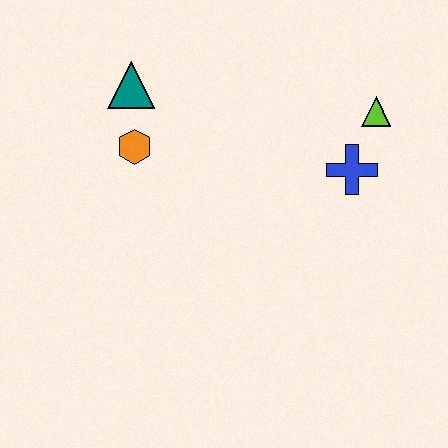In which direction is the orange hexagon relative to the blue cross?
The orange hexagon is to the left of the blue cross.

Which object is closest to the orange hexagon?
The teal triangle is closest to the orange hexagon.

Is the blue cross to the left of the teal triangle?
No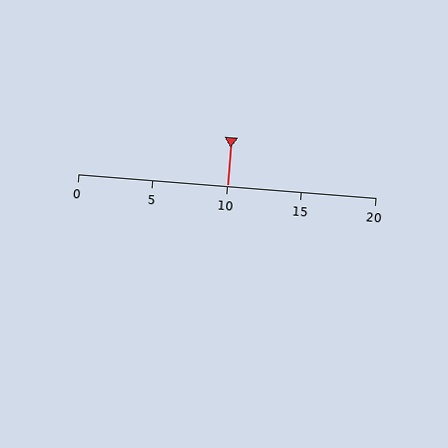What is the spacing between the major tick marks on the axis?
The major ticks are spaced 5 apart.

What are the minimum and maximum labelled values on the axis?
The axis runs from 0 to 20.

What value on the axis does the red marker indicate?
The marker indicates approximately 10.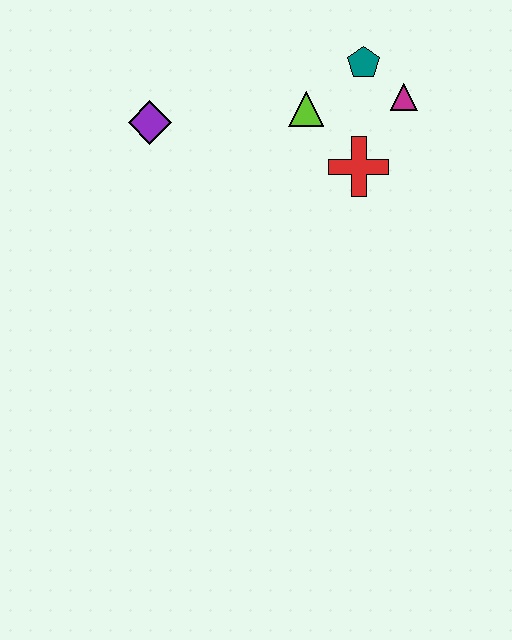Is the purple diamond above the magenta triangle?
No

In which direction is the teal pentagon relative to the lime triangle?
The teal pentagon is to the right of the lime triangle.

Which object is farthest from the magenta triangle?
The purple diamond is farthest from the magenta triangle.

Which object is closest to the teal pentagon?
The magenta triangle is closest to the teal pentagon.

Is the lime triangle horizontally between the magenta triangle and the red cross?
No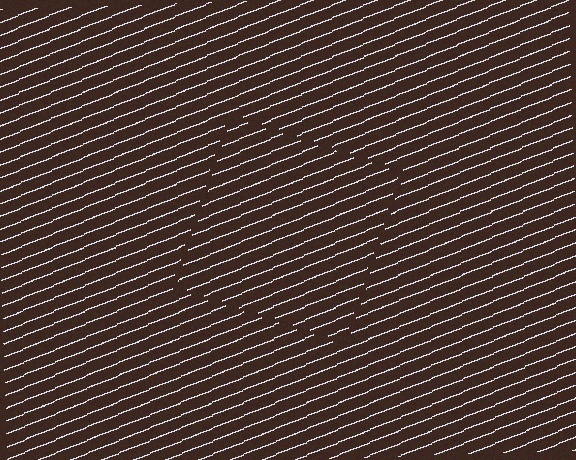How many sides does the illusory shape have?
4 sides — the line-ends trace a square.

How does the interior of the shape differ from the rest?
The interior of the shape contains the same grating, shifted by half a period — the contour is defined by the phase discontinuity where line-ends from the inner and outer gratings abut.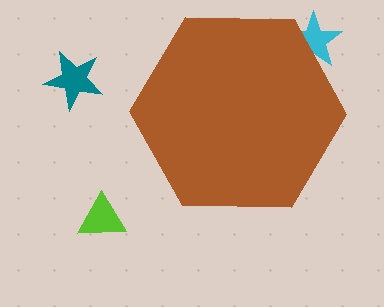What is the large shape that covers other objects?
A brown hexagon.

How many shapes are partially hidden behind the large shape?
1 shape is partially hidden.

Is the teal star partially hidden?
No, the teal star is fully visible.